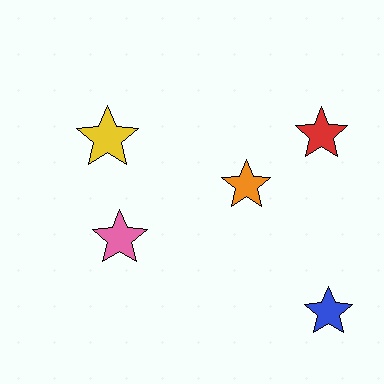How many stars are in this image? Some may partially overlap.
There are 5 stars.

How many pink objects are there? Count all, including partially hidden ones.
There is 1 pink object.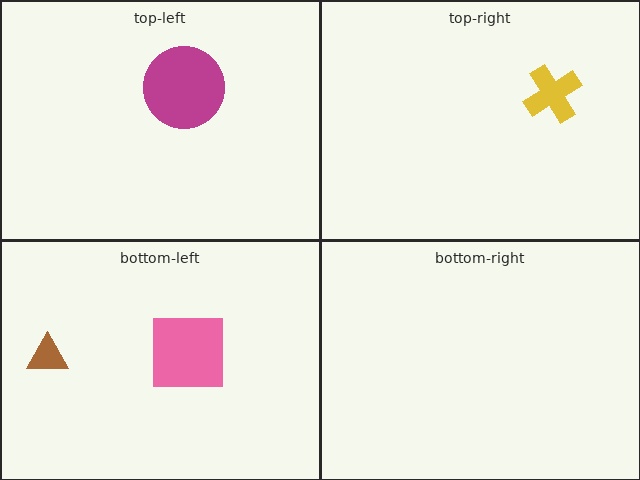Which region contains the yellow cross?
The top-right region.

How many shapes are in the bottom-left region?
2.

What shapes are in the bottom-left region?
The brown triangle, the pink square.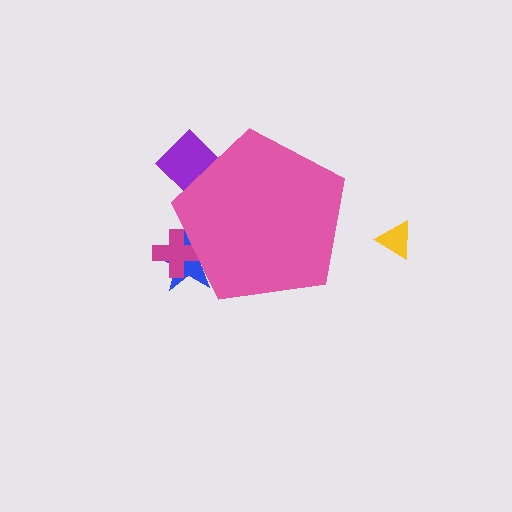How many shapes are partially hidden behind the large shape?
3 shapes are partially hidden.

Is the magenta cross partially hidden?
Yes, the magenta cross is partially hidden behind the pink pentagon.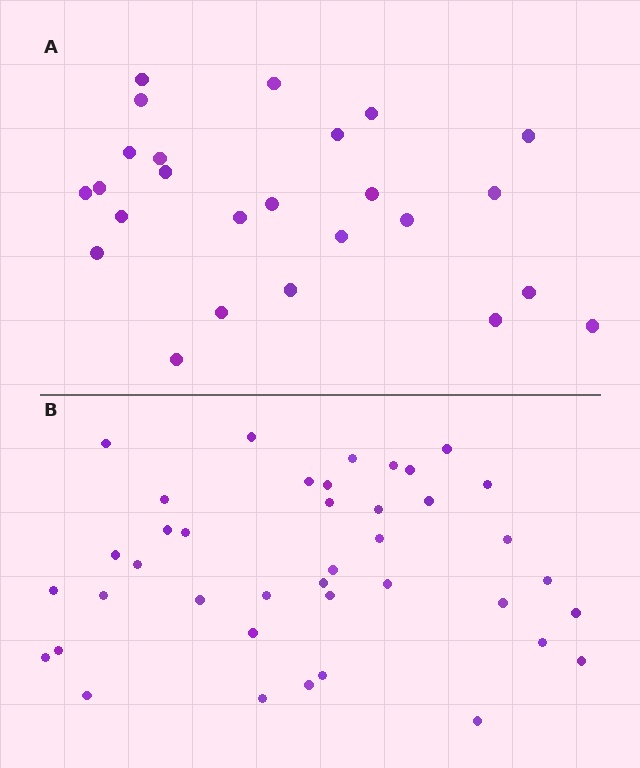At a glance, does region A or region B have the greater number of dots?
Region B (the bottom region) has more dots.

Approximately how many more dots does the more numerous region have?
Region B has approximately 15 more dots than region A.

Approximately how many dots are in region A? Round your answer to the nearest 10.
About 20 dots. (The exact count is 25, which rounds to 20.)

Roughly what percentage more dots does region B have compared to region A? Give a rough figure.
About 60% more.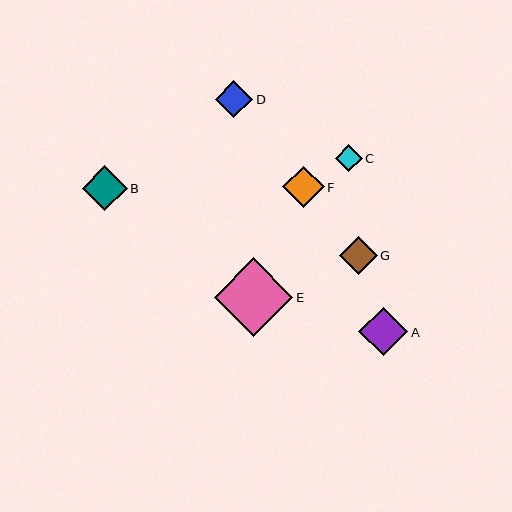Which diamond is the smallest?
Diamond C is the smallest with a size of approximately 27 pixels.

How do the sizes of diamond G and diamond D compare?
Diamond G and diamond D are approximately the same size.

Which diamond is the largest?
Diamond E is the largest with a size of approximately 78 pixels.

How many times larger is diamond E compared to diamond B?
Diamond E is approximately 1.7 times the size of diamond B.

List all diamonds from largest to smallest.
From largest to smallest: E, A, B, F, G, D, C.